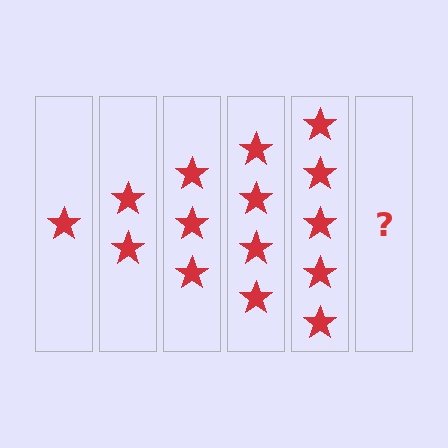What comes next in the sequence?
The next element should be 6 stars.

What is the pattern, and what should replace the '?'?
The pattern is that each step adds one more star. The '?' should be 6 stars.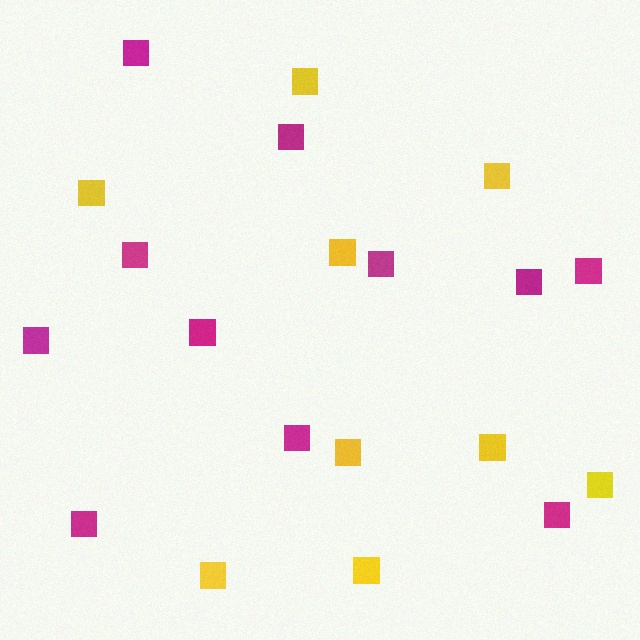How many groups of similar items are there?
There are 2 groups: one group of yellow squares (9) and one group of magenta squares (11).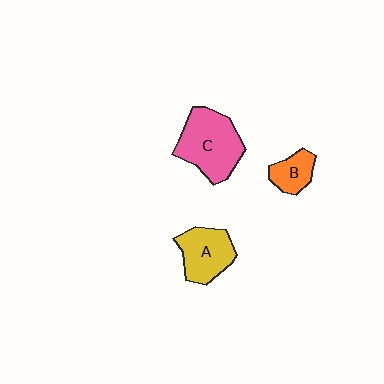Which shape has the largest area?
Shape C (pink).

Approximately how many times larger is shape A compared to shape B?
Approximately 1.7 times.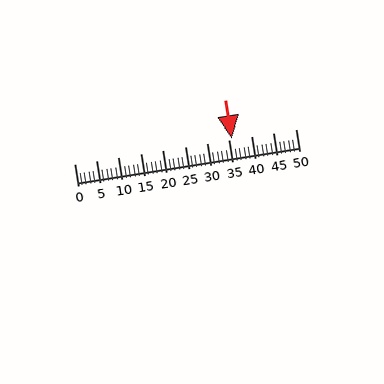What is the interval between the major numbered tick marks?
The major tick marks are spaced 5 units apart.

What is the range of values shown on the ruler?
The ruler shows values from 0 to 50.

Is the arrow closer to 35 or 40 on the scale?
The arrow is closer to 35.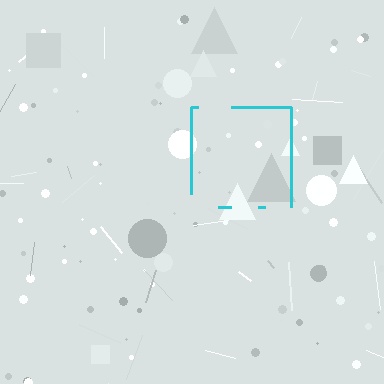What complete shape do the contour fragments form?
The contour fragments form a square.